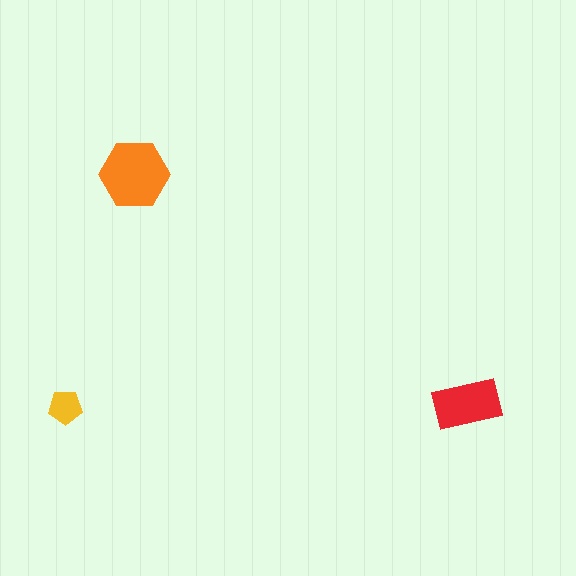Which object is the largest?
The orange hexagon.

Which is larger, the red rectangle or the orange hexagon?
The orange hexagon.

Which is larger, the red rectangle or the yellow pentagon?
The red rectangle.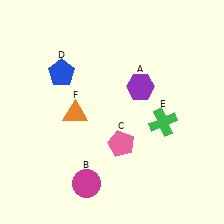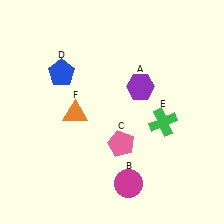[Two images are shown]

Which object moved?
The magenta circle (B) moved right.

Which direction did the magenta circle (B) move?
The magenta circle (B) moved right.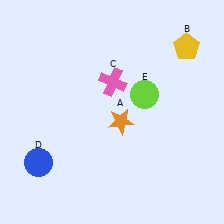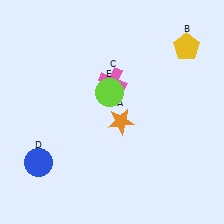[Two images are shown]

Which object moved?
The lime circle (E) moved left.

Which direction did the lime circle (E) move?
The lime circle (E) moved left.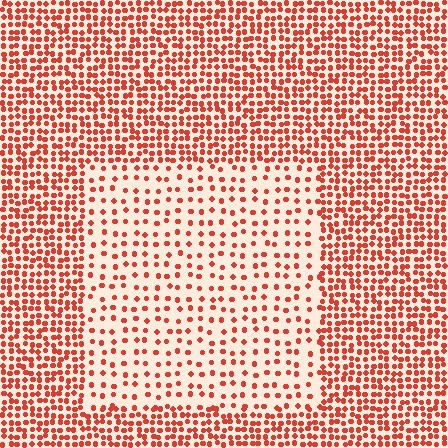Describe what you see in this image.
The image contains small red elements arranged at two different densities. A rectangle-shaped region is visible where the elements are less densely packed than the surrounding area.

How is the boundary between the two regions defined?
The boundary is defined by a change in element density (approximately 2.3x ratio). All elements are the same color, size, and shape.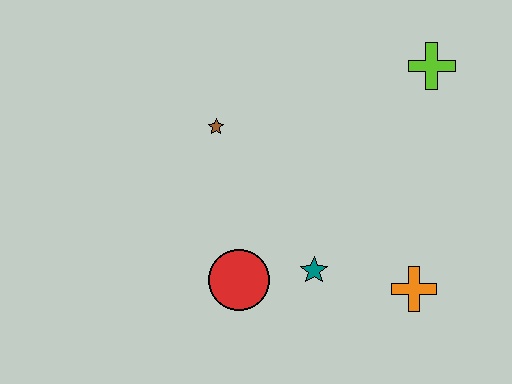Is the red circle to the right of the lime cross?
No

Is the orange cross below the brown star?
Yes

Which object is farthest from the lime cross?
The red circle is farthest from the lime cross.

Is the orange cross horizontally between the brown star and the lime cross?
Yes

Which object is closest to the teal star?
The red circle is closest to the teal star.